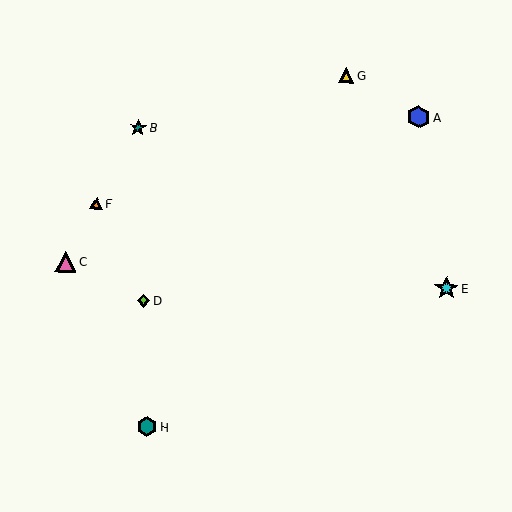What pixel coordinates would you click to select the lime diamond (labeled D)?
Click at (143, 301) to select the lime diamond D.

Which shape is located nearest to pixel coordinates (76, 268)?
The pink triangle (labeled C) at (65, 262) is nearest to that location.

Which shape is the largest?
The cyan star (labeled E) is the largest.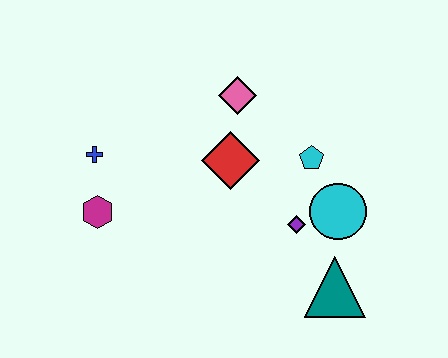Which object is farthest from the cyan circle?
The blue cross is farthest from the cyan circle.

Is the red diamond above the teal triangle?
Yes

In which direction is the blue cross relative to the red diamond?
The blue cross is to the left of the red diamond.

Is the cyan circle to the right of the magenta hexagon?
Yes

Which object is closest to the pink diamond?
The red diamond is closest to the pink diamond.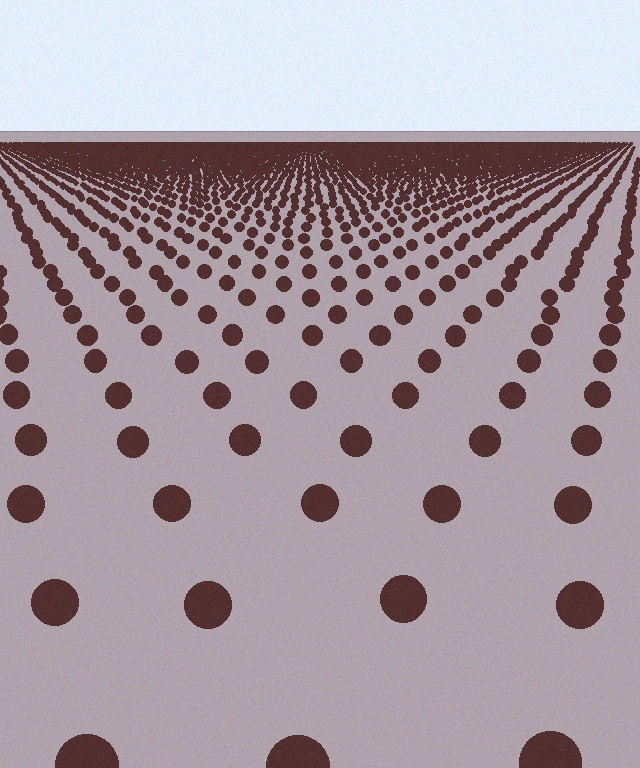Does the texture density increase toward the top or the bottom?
Density increases toward the top.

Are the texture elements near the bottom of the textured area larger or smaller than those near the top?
Larger. Near the bottom, elements are closer to the viewer and appear at a bigger on-screen size.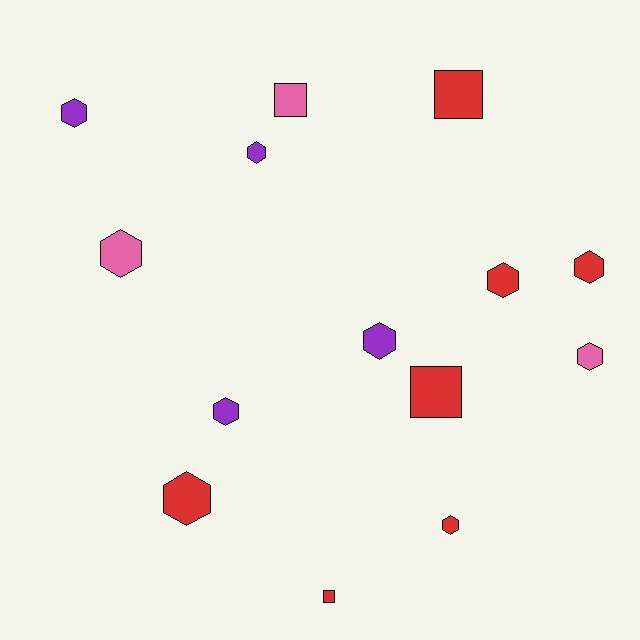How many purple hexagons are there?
There are 4 purple hexagons.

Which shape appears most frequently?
Hexagon, with 10 objects.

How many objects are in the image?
There are 14 objects.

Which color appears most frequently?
Red, with 7 objects.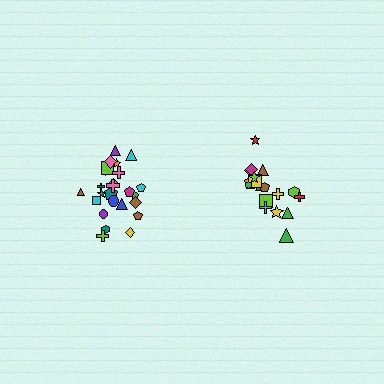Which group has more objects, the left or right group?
The left group.